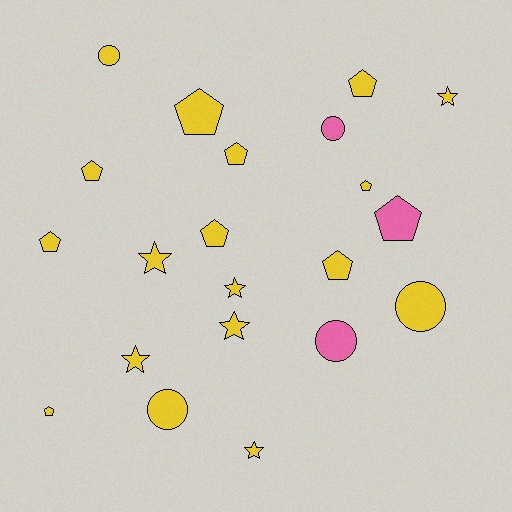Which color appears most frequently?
Yellow, with 18 objects.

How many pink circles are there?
There are 2 pink circles.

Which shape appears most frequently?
Pentagon, with 10 objects.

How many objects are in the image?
There are 21 objects.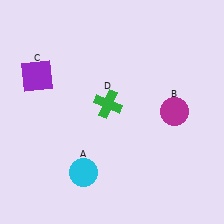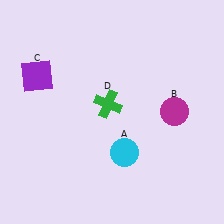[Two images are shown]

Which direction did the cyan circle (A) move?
The cyan circle (A) moved right.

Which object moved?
The cyan circle (A) moved right.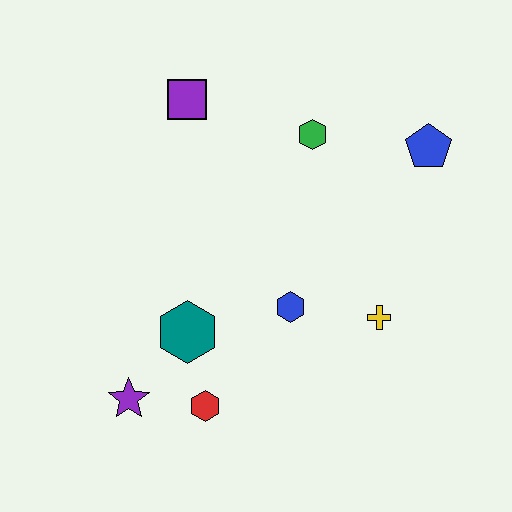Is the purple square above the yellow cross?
Yes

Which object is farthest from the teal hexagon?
The blue pentagon is farthest from the teal hexagon.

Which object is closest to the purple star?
The red hexagon is closest to the purple star.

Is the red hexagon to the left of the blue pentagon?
Yes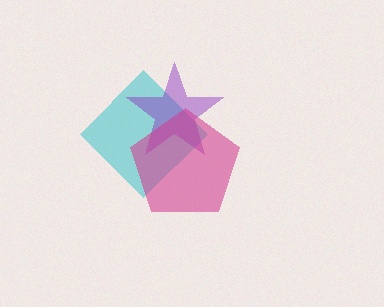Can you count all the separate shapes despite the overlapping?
Yes, there are 3 separate shapes.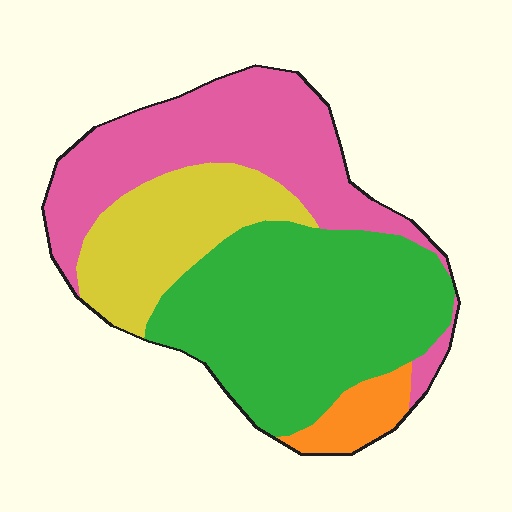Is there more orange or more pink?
Pink.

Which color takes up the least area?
Orange, at roughly 5%.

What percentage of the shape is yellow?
Yellow takes up about one fifth (1/5) of the shape.